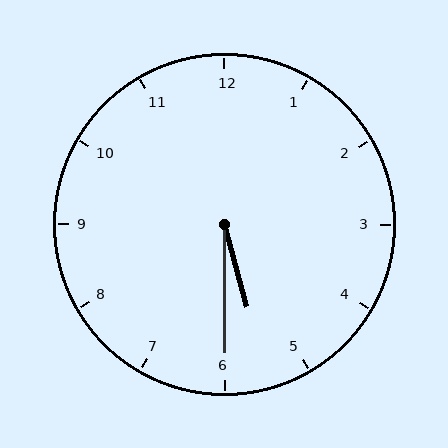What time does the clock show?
5:30.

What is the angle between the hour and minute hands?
Approximately 15 degrees.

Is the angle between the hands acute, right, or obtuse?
It is acute.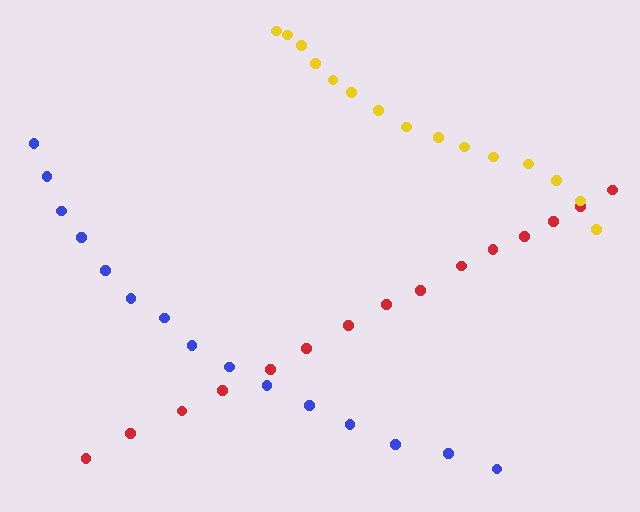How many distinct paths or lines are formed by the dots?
There are 3 distinct paths.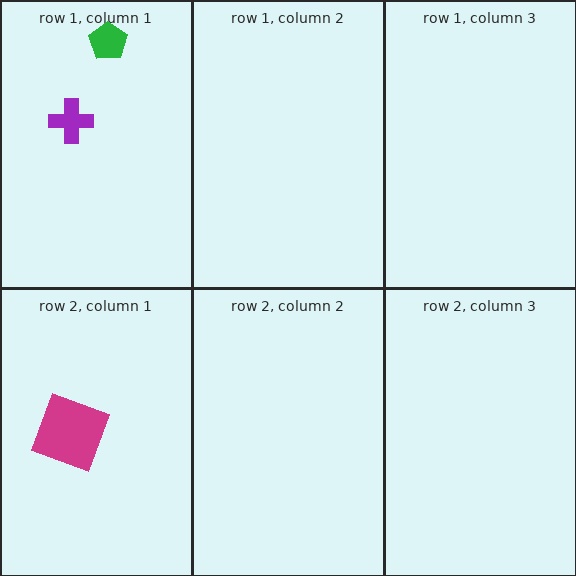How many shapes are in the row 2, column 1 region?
1.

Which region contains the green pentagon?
The row 1, column 1 region.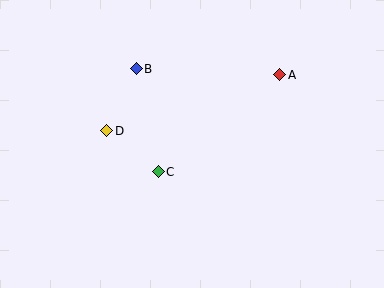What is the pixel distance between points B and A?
The distance between B and A is 143 pixels.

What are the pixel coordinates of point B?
Point B is at (136, 69).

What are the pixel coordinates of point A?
Point A is at (280, 75).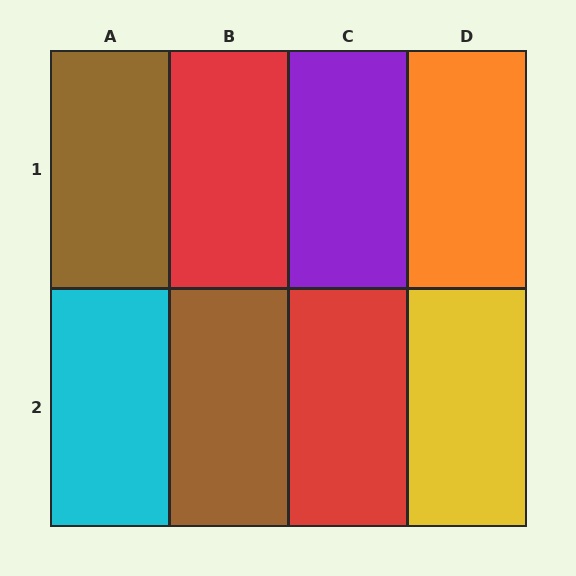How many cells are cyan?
1 cell is cyan.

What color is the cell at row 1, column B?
Red.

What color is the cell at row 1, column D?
Orange.